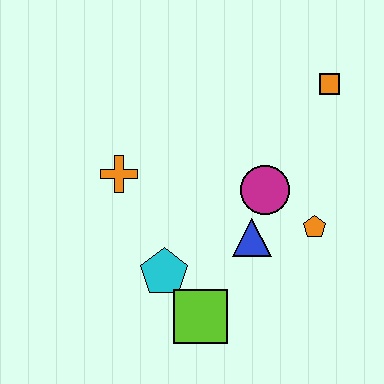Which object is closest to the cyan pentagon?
The lime square is closest to the cyan pentagon.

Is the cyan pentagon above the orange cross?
No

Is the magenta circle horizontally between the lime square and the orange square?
Yes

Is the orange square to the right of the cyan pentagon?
Yes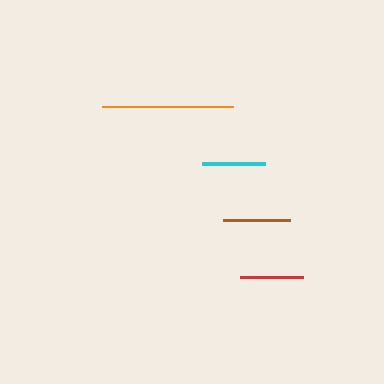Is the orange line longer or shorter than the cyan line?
The orange line is longer than the cyan line.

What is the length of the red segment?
The red segment is approximately 63 pixels long.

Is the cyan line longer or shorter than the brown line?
The brown line is longer than the cyan line.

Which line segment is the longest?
The orange line is the longest at approximately 132 pixels.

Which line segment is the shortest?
The red line is the shortest at approximately 63 pixels.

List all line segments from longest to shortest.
From longest to shortest: orange, brown, cyan, red.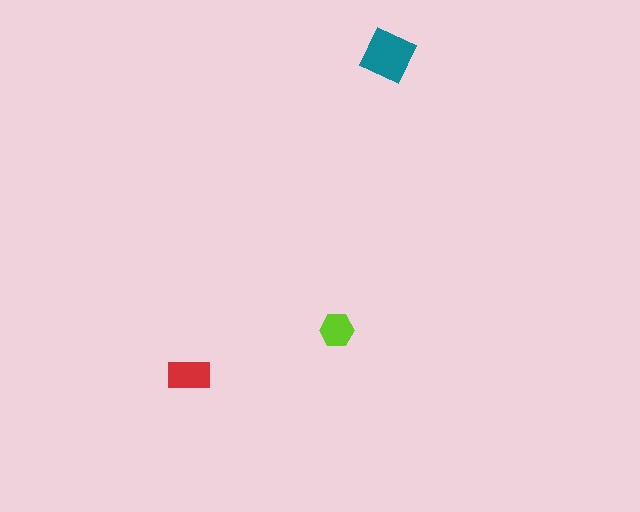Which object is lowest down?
The red rectangle is bottommost.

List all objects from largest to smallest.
The teal diamond, the red rectangle, the lime hexagon.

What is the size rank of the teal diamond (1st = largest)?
1st.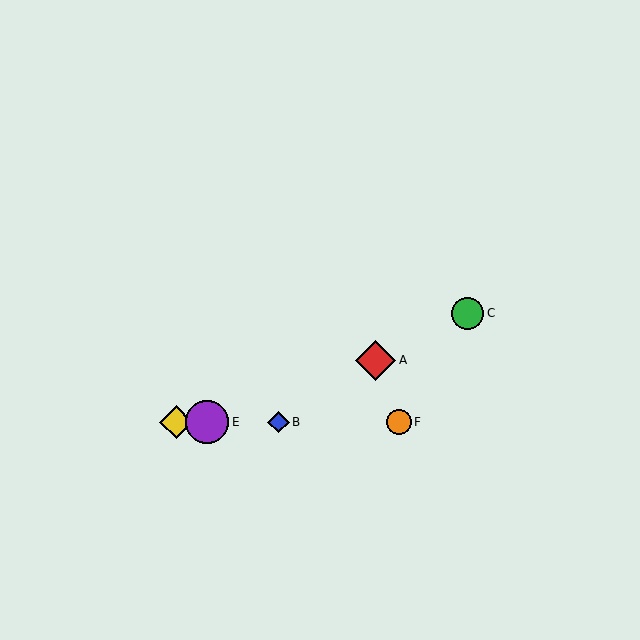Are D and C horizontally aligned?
No, D is at y≈422 and C is at y≈313.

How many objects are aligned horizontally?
4 objects (B, D, E, F) are aligned horizontally.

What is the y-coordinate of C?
Object C is at y≈313.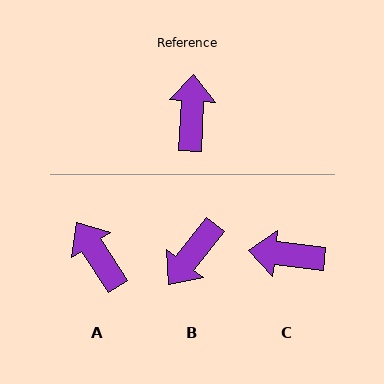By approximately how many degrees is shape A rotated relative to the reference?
Approximately 36 degrees counter-clockwise.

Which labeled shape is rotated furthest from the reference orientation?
B, about 145 degrees away.